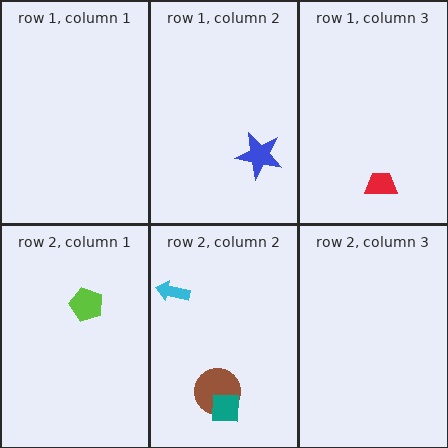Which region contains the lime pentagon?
The row 2, column 1 region.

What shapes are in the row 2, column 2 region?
The cyan arrow, the brown circle, the teal square.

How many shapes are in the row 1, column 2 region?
1.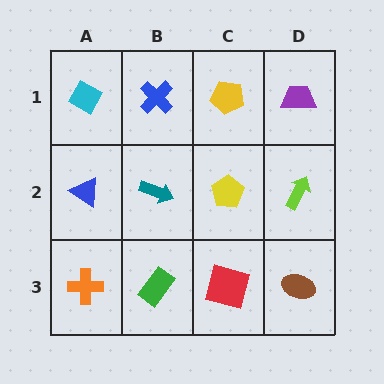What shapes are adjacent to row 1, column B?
A teal arrow (row 2, column B), a cyan diamond (row 1, column A), a yellow pentagon (row 1, column C).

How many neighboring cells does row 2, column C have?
4.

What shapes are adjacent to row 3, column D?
A lime arrow (row 2, column D), a red square (row 3, column C).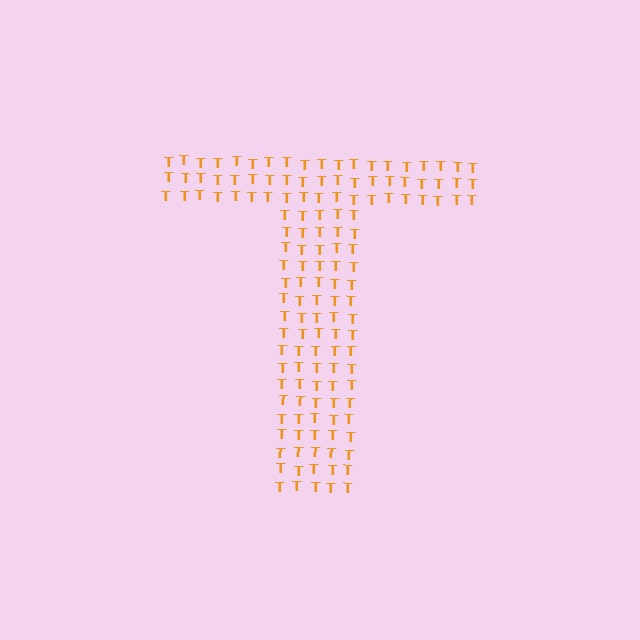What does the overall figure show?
The overall figure shows the letter T.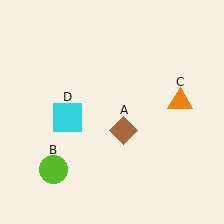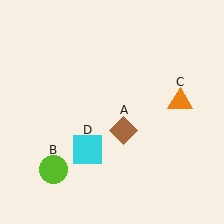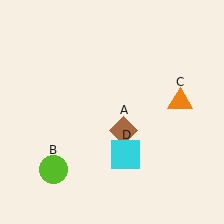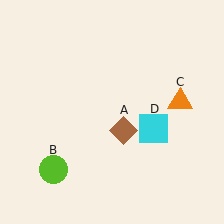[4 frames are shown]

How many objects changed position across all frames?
1 object changed position: cyan square (object D).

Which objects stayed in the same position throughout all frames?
Brown diamond (object A) and lime circle (object B) and orange triangle (object C) remained stationary.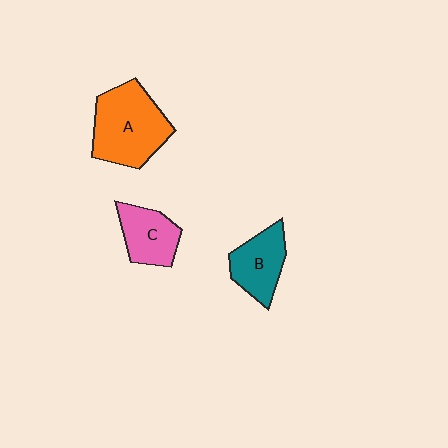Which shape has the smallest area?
Shape C (pink).